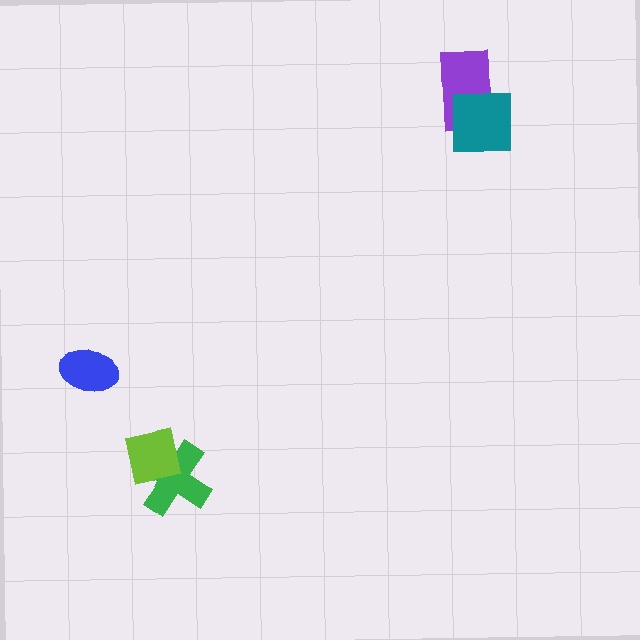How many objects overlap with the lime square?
1 object overlaps with the lime square.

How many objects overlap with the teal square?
1 object overlaps with the teal square.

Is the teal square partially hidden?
No, no other shape covers it.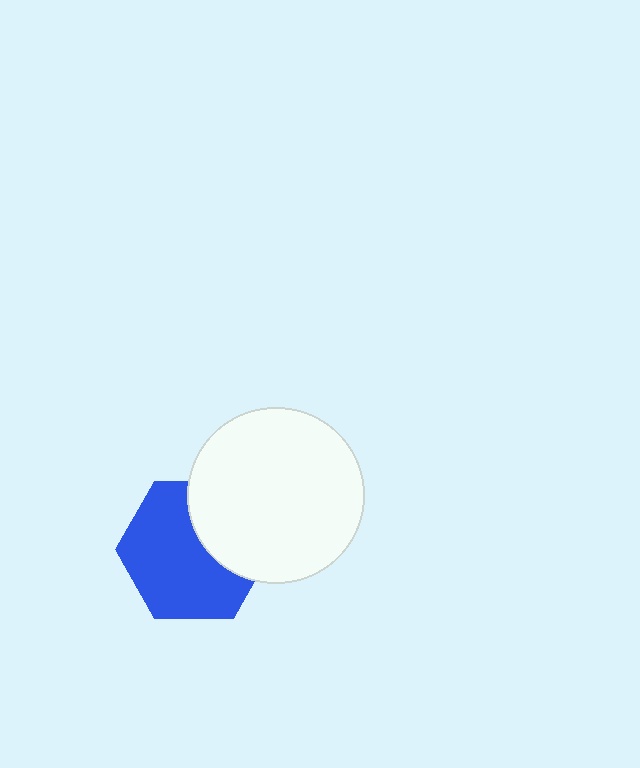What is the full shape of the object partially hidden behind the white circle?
The partially hidden object is a blue hexagon.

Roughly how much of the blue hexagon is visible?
Most of it is visible (roughly 67%).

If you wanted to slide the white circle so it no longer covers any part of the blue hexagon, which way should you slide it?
Slide it right — that is the most direct way to separate the two shapes.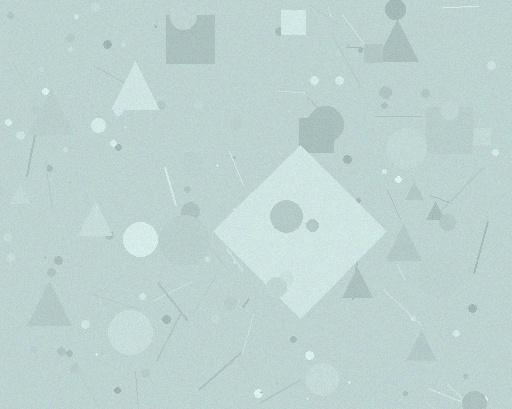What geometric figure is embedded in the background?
A diamond is embedded in the background.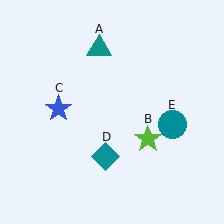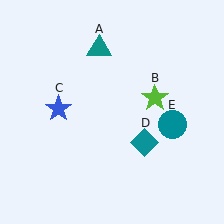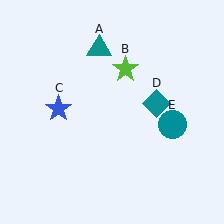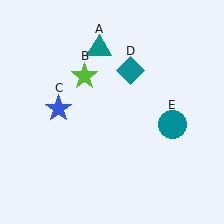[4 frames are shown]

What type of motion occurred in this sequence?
The lime star (object B), teal diamond (object D) rotated counterclockwise around the center of the scene.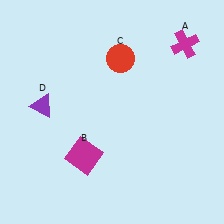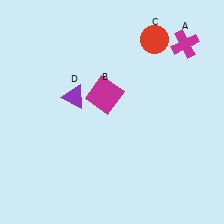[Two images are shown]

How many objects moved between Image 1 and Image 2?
3 objects moved between the two images.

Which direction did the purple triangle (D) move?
The purple triangle (D) moved right.